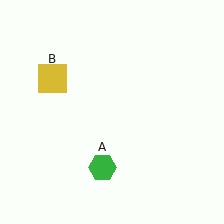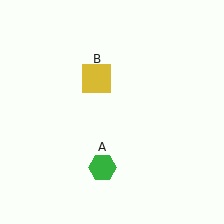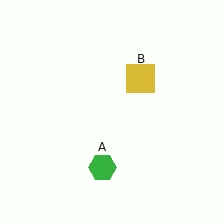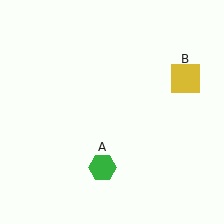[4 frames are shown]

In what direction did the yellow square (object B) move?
The yellow square (object B) moved right.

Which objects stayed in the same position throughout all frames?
Green hexagon (object A) remained stationary.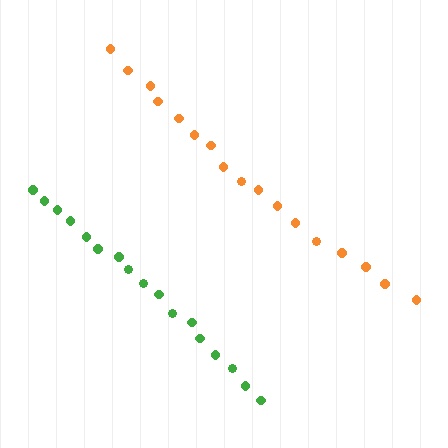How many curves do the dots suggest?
There are 2 distinct paths.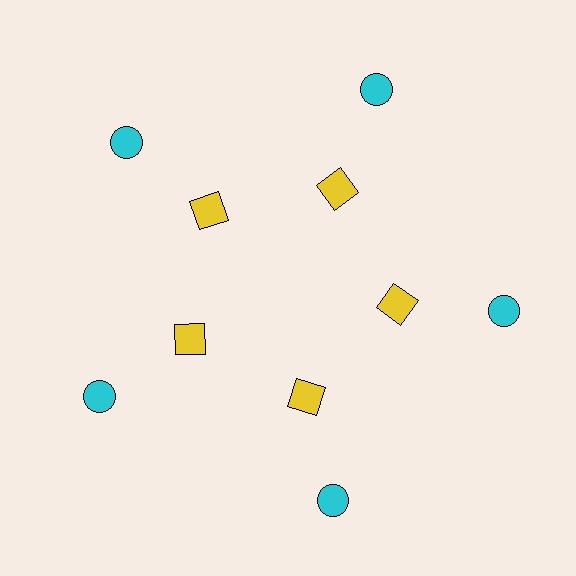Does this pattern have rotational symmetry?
Yes, this pattern has 5-fold rotational symmetry. It looks the same after rotating 72 degrees around the center.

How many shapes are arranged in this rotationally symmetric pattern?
There are 10 shapes, arranged in 5 groups of 2.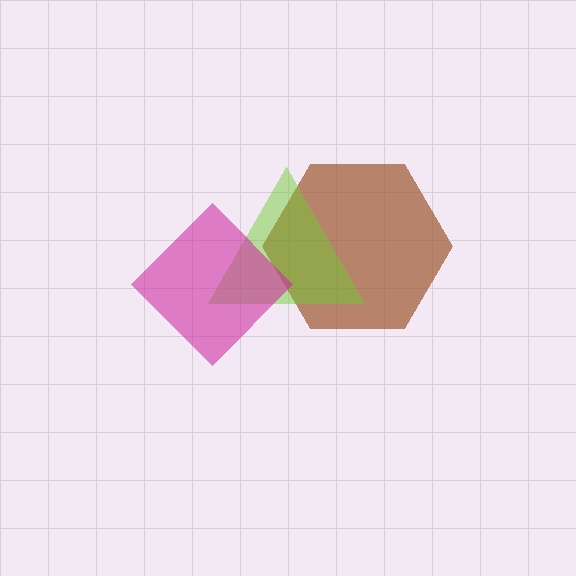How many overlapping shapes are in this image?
There are 3 overlapping shapes in the image.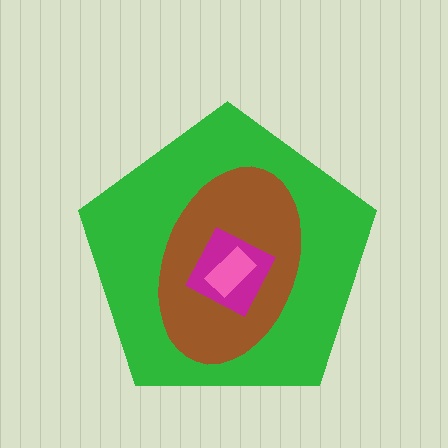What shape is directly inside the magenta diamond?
The pink rectangle.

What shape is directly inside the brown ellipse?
The magenta diamond.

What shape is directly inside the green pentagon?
The brown ellipse.